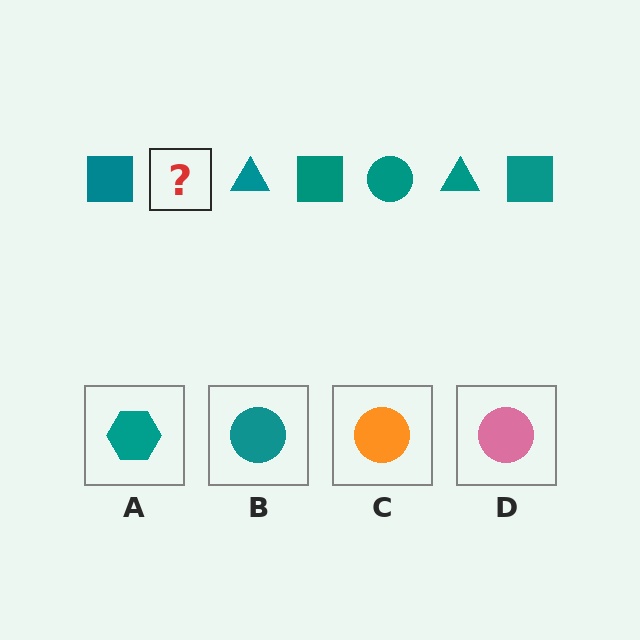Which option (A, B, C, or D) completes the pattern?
B.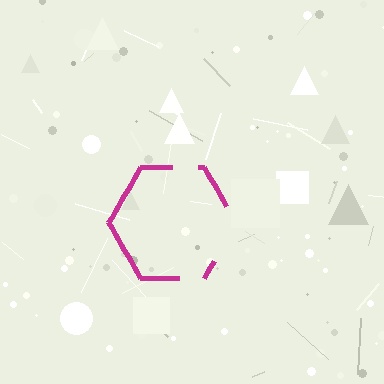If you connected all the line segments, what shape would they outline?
They would outline a hexagon.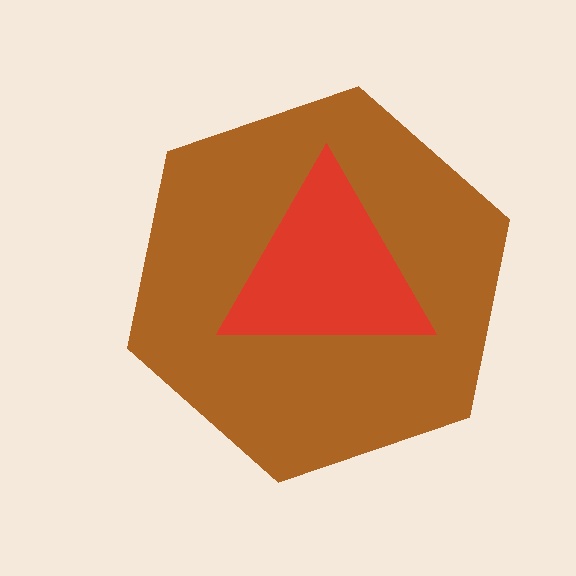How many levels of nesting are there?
2.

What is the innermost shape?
The red triangle.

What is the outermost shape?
The brown hexagon.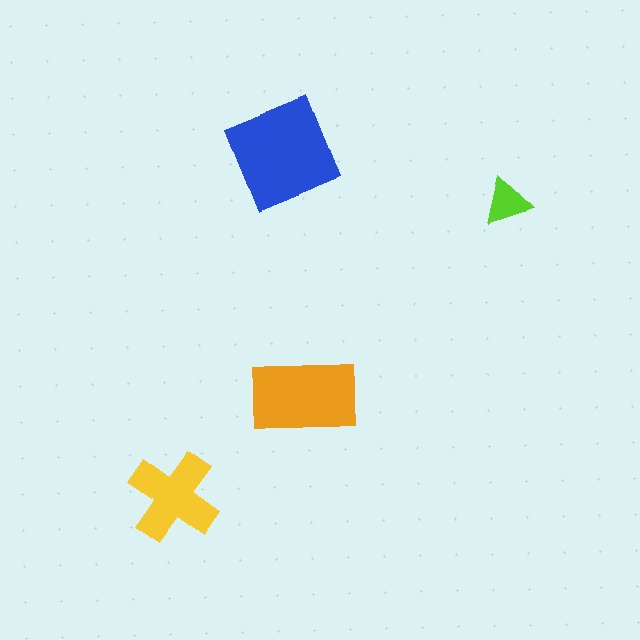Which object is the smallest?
The lime triangle.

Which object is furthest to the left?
The yellow cross is leftmost.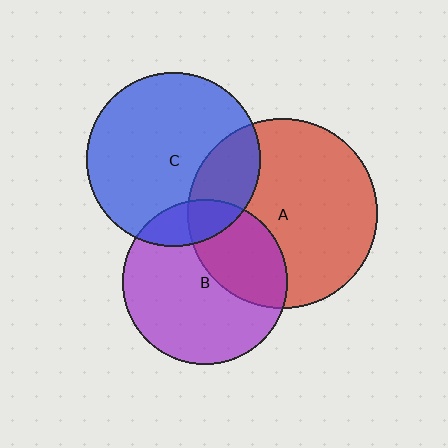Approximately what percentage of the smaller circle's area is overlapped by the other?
Approximately 15%.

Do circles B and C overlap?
Yes.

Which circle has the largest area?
Circle A (red).